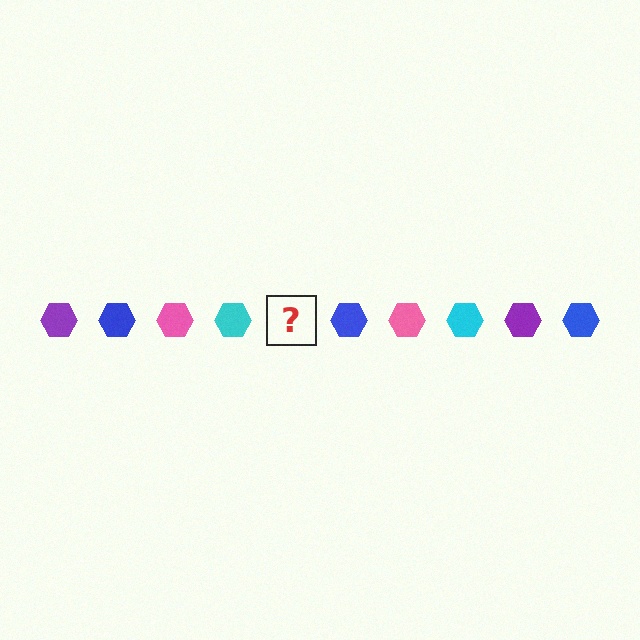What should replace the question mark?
The question mark should be replaced with a purple hexagon.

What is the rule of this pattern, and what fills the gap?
The rule is that the pattern cycles through purple, blue, pink, cyan hexagons. The gap should be filled with a purple hexagon.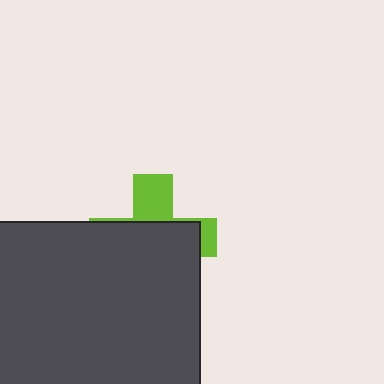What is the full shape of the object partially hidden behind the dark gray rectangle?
The partially hidden object is a lime cross.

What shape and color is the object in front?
The object in front is a dark gray rectangle.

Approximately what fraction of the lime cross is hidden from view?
Roughly 67% of the lime cross is hidden behind the dark gray rectangle.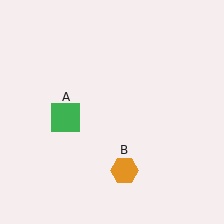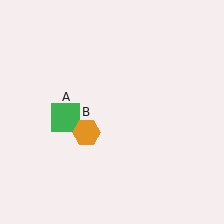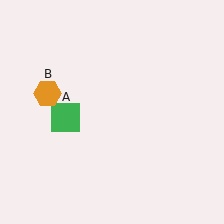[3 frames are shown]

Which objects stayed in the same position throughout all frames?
Green square (object A) remained stationary.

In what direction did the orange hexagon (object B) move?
The orange hexagon (object B) moved up and to the left.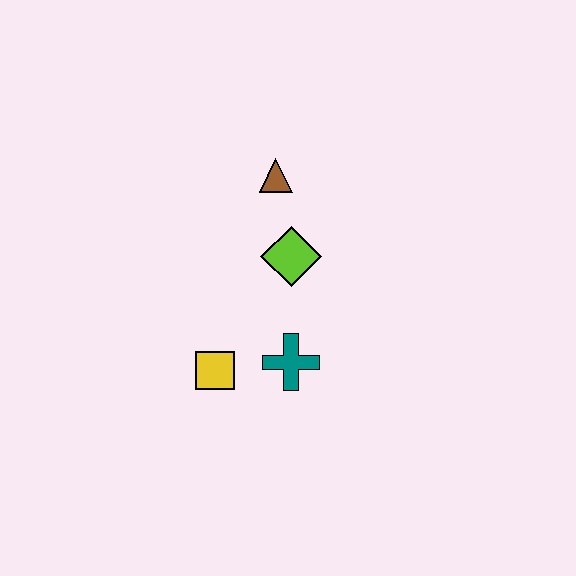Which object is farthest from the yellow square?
The brown triangle is farthest from the yellow square.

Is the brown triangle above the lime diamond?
Yes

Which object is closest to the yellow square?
The teal cross is closest to the yellow square.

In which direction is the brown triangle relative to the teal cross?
The brown triangle is above the teal cross.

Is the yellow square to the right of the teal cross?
No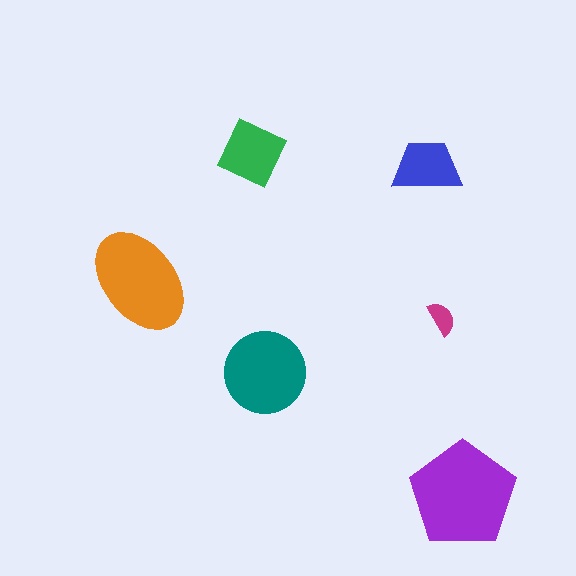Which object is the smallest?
The magenta semicircle.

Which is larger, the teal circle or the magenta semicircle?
The teal circle.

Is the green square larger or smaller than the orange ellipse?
Smaller.